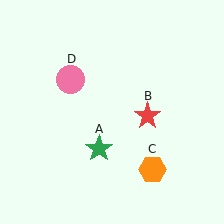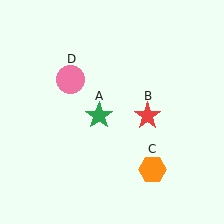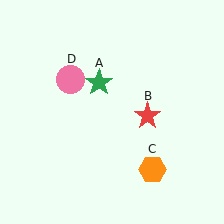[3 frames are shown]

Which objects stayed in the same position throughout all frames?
Red star (object B) and orange hexagon (object C) and pink circle (object D) remained stationary.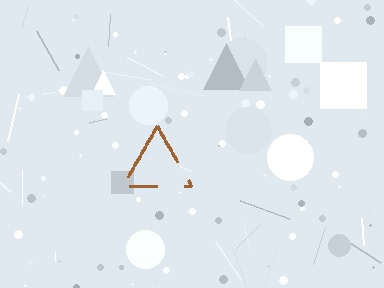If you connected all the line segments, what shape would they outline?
They would outline a triangle.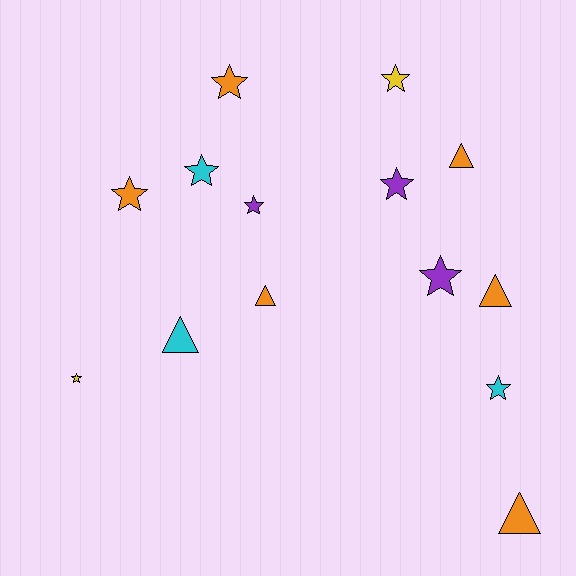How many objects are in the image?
There are 14 objects.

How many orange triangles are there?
There are 4 orange triangles.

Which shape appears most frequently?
Star, with 9 objects.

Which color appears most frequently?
Orange, with 6 objects.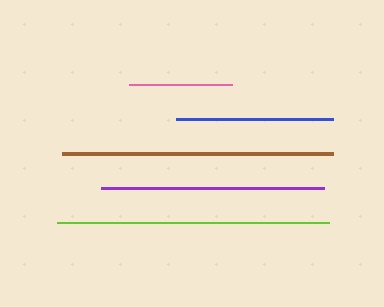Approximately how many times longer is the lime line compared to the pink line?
The lime line is approximately 2.6 times the length of the pink line.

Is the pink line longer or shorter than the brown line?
The brown line is longer than the pink line.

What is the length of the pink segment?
The pink segment is approximately 102 pixels long.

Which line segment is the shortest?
The pink line is the shortest at approximately 102 pixels.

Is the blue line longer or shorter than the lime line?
The lime line is longer than the blue line.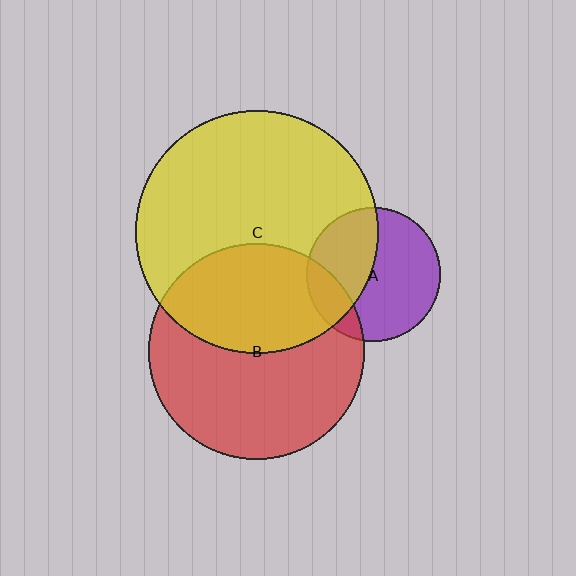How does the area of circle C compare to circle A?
Approximately 3.3 times.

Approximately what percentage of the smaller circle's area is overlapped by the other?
Approximately 15%.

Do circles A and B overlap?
Yes.